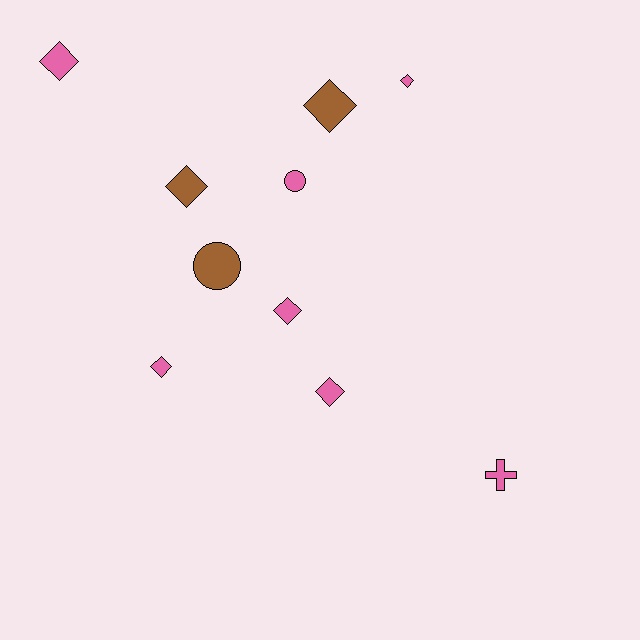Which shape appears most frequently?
Diamond, with 7 objects.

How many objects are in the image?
There are 10 objects.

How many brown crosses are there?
There are no brown crosses.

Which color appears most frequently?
Pink, with 7 objects.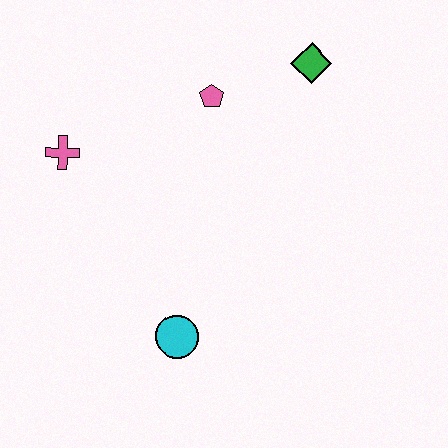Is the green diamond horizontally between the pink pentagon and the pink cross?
No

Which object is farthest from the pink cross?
The green diamond is farthest from the pink cross.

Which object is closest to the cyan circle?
The pink cross is closest to the cyan circle.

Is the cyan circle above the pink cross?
No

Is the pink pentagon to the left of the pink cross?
No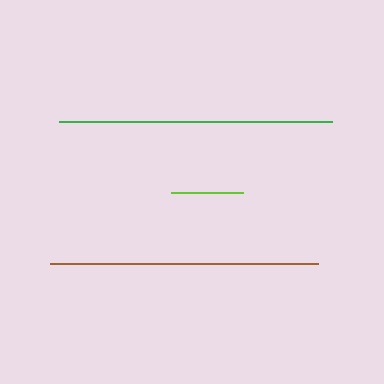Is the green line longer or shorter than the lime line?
The green line is longer than the lime line.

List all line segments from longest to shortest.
From longest to shortest: green, brown, lime.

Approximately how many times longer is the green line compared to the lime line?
The green line is approximately 3.8 times the length of the lime line.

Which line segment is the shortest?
The lime line is the shortest at approximately 71 pixels.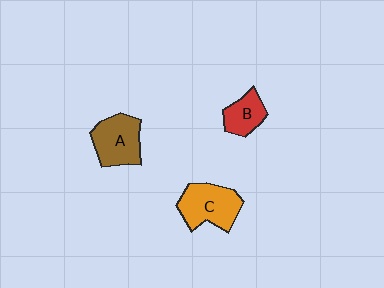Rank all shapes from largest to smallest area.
From largest to smallest: C (orange), A (brown), B (red).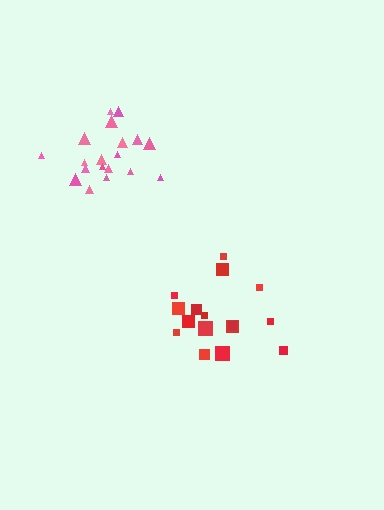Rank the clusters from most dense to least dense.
pink, red.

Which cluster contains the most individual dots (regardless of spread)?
Pink (19).